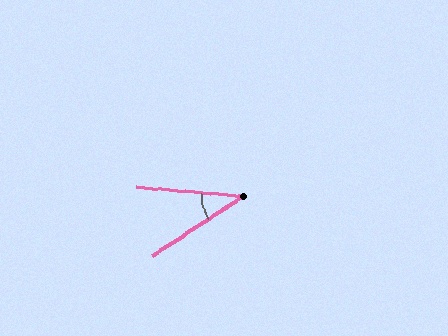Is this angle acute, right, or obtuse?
It is acute.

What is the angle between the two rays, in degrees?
Approximately 38 degrees.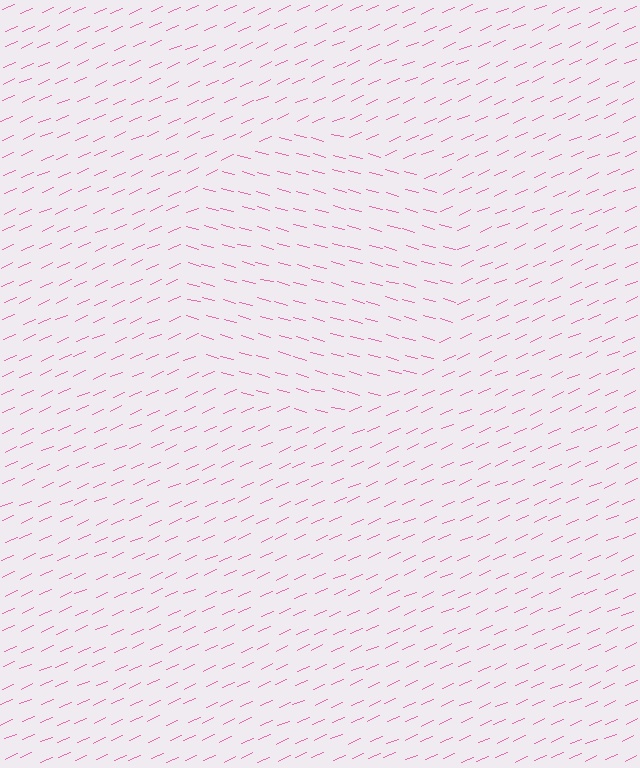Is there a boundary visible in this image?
Yes, there is a texture boundary formed by a change in line orientation.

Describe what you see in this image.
The image is filled with small pink line segments. A circle region in the image has lines oriented differently from the surrounding lines, creating a visible texture boundary.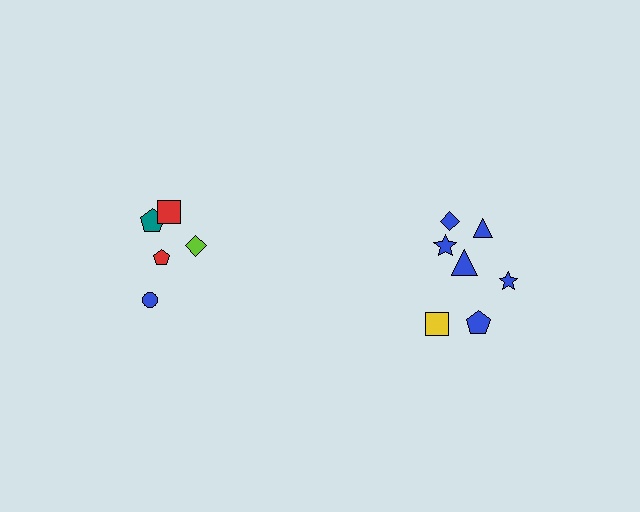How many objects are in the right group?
There are 7 objects.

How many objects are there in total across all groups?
There are 12 objects.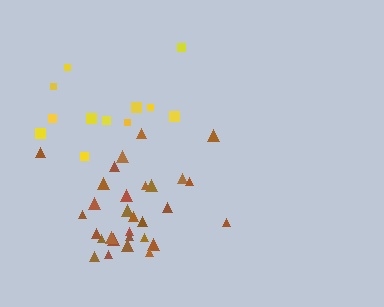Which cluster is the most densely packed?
Brown.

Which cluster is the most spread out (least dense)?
Yellow.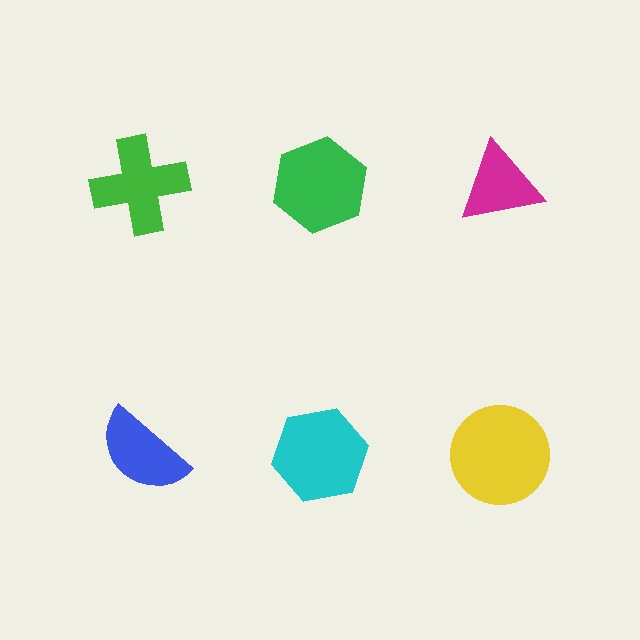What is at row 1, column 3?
A magenta triangle.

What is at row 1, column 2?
A green hexagon.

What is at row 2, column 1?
A blue semicircle.